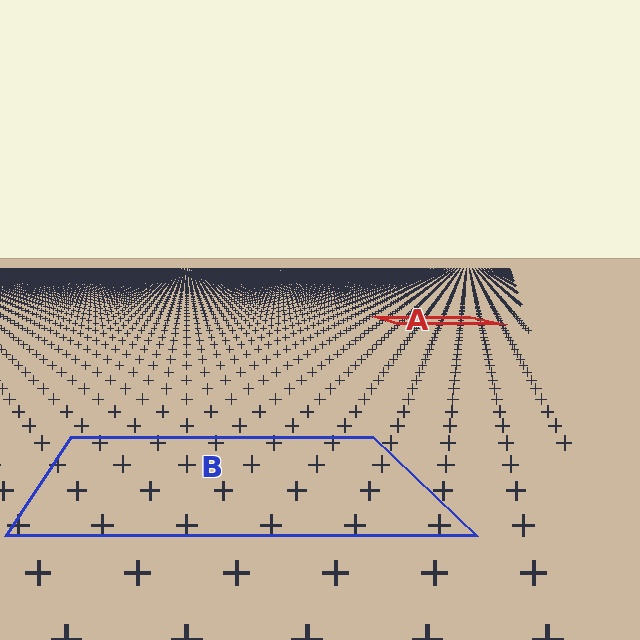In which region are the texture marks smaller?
The texture marks are smaller in region A, because it is farther away.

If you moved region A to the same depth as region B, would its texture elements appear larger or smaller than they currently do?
They would appear larger. At a closer depth, the same texture elements are projected at a bigger on-screen size.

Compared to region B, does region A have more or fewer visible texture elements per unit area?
Region A has more texture elements per unit area — they are packed more densely because it is farther away.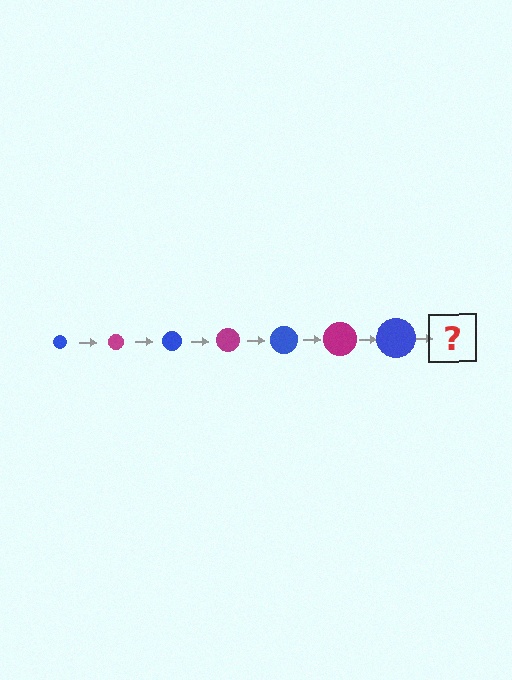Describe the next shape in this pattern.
It should be a magenta circle, larger than the previous one.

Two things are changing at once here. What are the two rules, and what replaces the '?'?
The two rules are that the circle grows larger each step and the color cycles through blue and magenta. The '?' should be a magenta circle, larger than the previous one.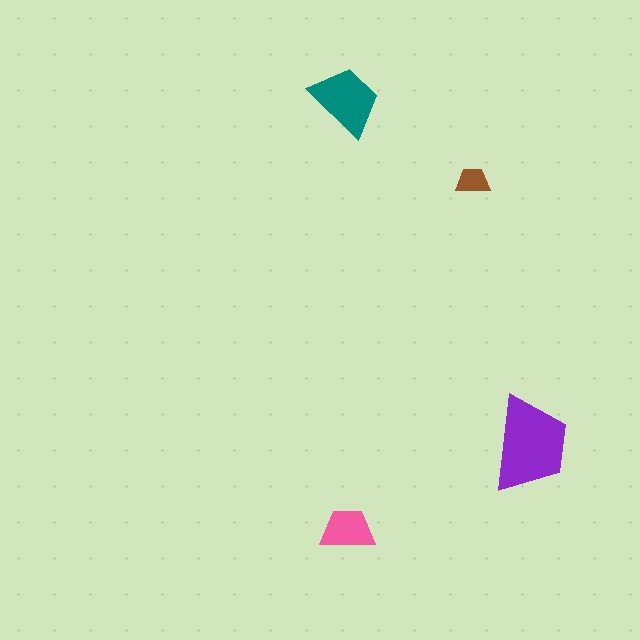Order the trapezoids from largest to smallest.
the purple one, the teal one, the pink one, the brown one.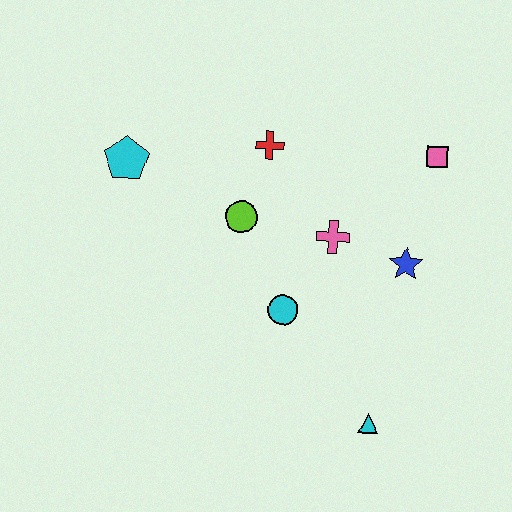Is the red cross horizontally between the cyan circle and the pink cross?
No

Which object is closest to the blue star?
The pink cross is closest to the blue star.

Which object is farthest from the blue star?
The cyan pentagon is farthest from the blue star.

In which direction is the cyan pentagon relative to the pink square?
The cyan pentagon is to the left of the pink square.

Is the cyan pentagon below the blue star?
No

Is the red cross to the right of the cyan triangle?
No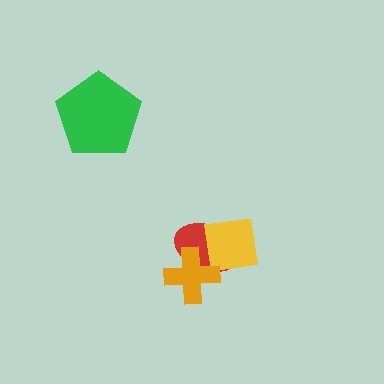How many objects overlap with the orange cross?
2 objects overlap with the orange cross.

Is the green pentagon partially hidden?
No, no other shape covers it.